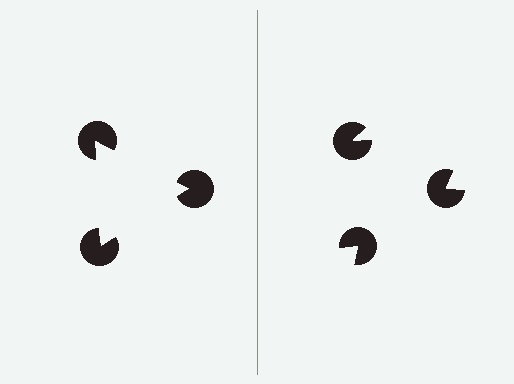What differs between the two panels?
The pac-man discs are positioned identically on both sides; only the wedge orientations differ. On the left they align to a triangle; on the right they are misaligned.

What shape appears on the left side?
An illusory triangle.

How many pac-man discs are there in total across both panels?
6 — 3 on each side.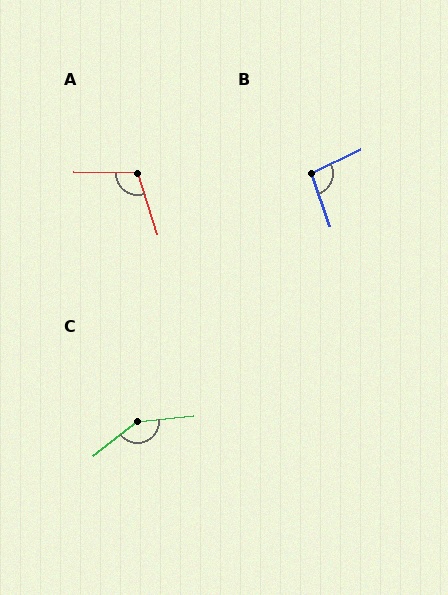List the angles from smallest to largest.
B (96°), A (109°), C (147°).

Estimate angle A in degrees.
Approximately 109 degrees.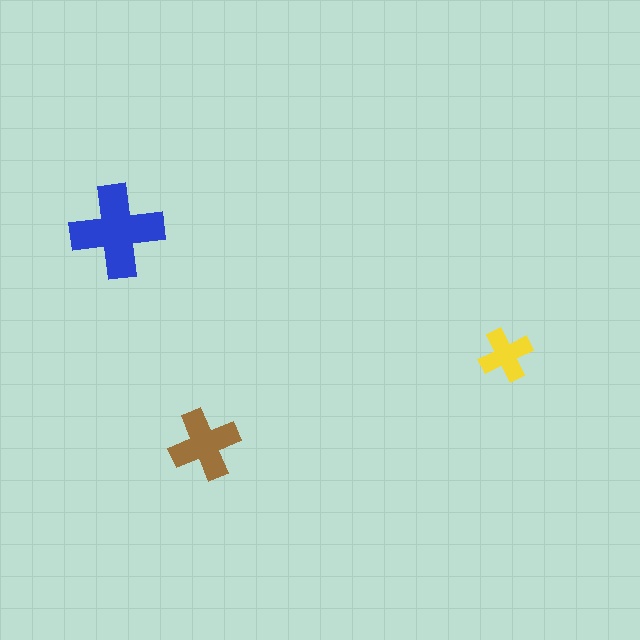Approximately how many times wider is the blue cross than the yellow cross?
About 2 times wider.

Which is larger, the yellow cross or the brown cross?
The brown one.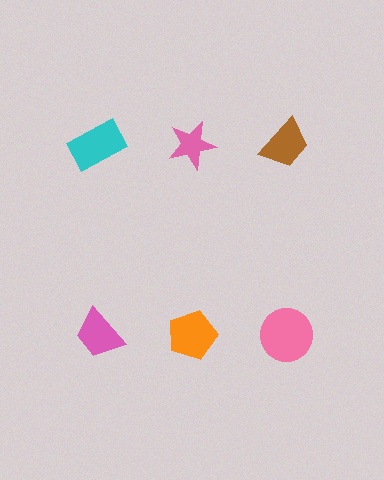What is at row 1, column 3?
A brown trapezoid.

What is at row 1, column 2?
A pink star.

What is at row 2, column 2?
An orange pentagon.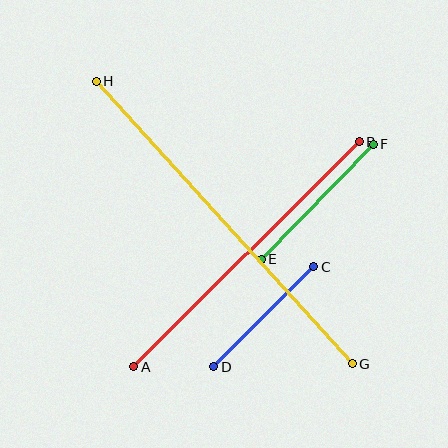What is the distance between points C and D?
The distance is approximately 141 pixels.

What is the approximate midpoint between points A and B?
The midpoint is at approximately (247, 254) pixels.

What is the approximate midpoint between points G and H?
The midpoint is at approximately (224, 223) pixels.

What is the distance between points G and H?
The distance is approximately 381 pixels.